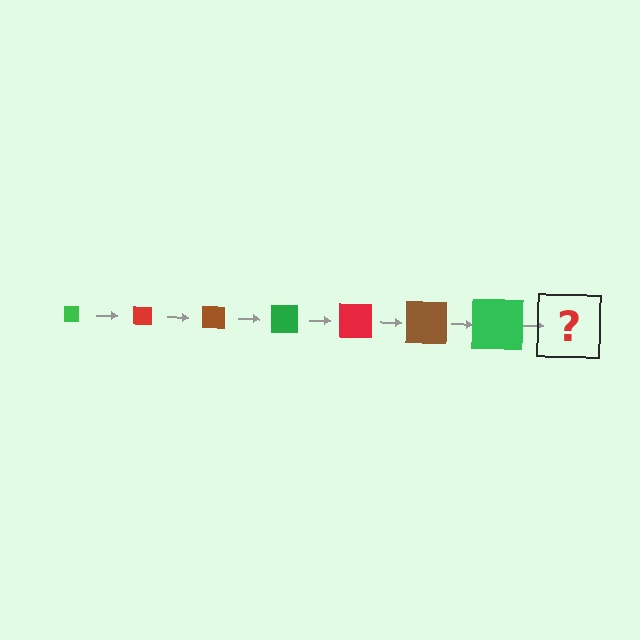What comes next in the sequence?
The next element should be a red square, larger than the previous one.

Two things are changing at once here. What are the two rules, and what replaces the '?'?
The two rules are that the square grows larger each step and the color cycles through green, red, and brown. The '?' should be a red square, larger than the previous one.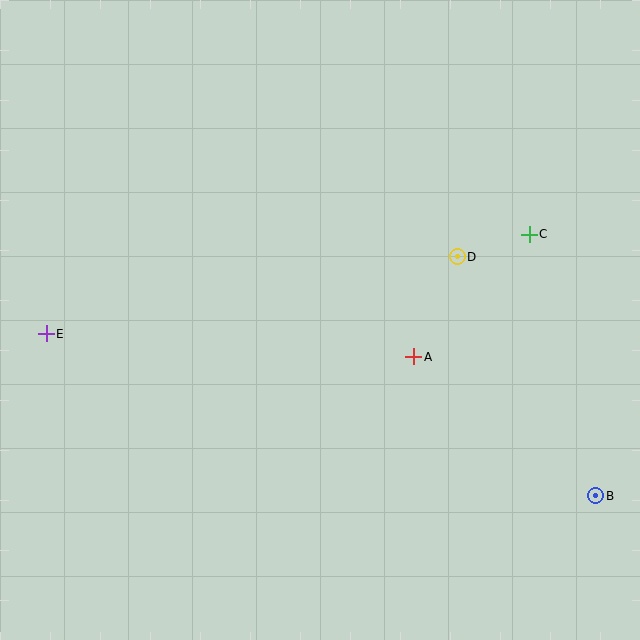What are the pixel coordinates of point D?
Point D is at (457, 257).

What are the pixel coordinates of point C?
Point C is at (529, 234).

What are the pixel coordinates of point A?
Point A is at (414, 357).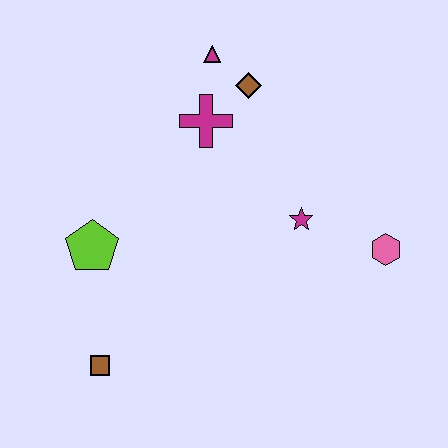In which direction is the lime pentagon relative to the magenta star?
The lime pentagon is to the left of the magenta star.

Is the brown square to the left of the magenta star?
Yes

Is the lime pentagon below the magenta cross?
Yes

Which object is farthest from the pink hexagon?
The brown square is farthest from the pink hexagon.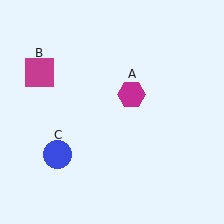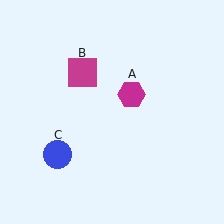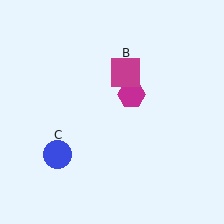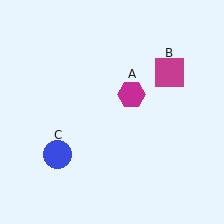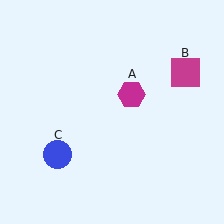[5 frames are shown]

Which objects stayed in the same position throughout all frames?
Magenta hexagon (object A) and blue circle (object C) remained stationary.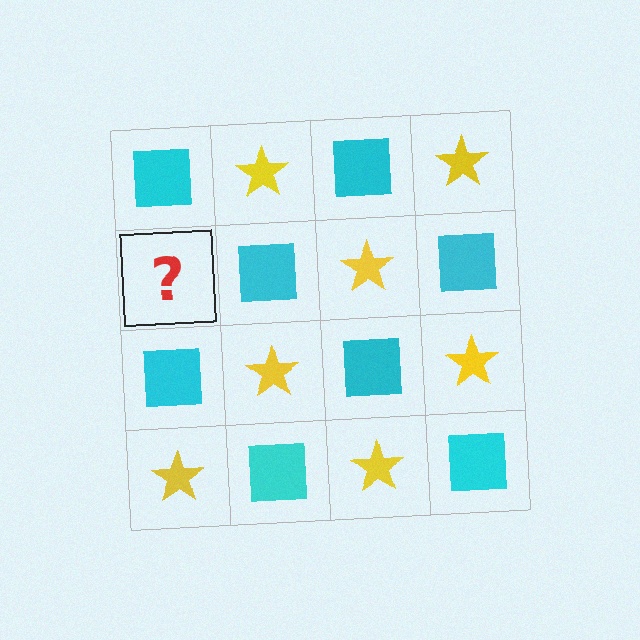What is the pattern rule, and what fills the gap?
The rule is that it alternates cyan square and yellow star in a checkerboard pattern. The gap should be filled with a yellow star.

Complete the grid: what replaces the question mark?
The question mark should be replaced with a yellow star.